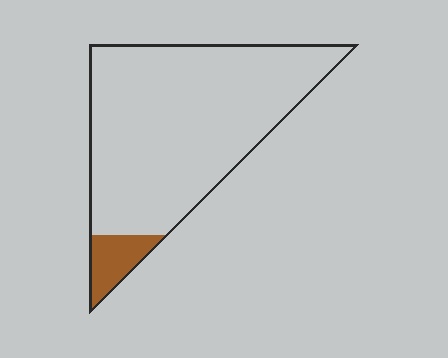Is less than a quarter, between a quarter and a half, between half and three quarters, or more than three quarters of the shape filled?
Less than a quarter.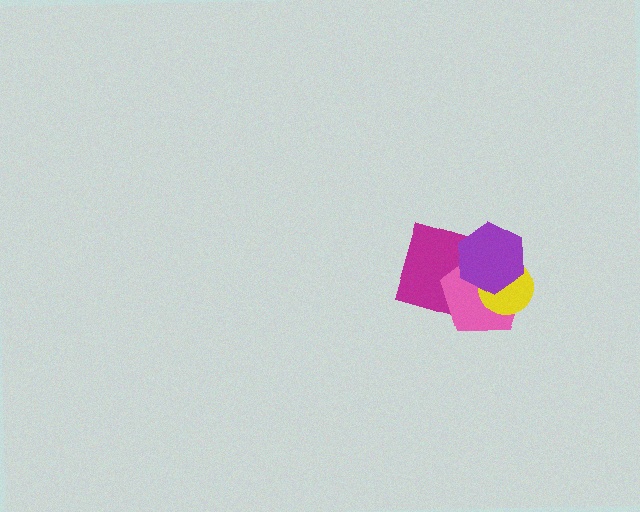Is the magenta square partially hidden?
Yes, it is partially covered by another shape.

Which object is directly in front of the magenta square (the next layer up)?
The pink pentagon is directly in front of the magenta square.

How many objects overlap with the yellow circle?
2 objects overlap with the yellow circle.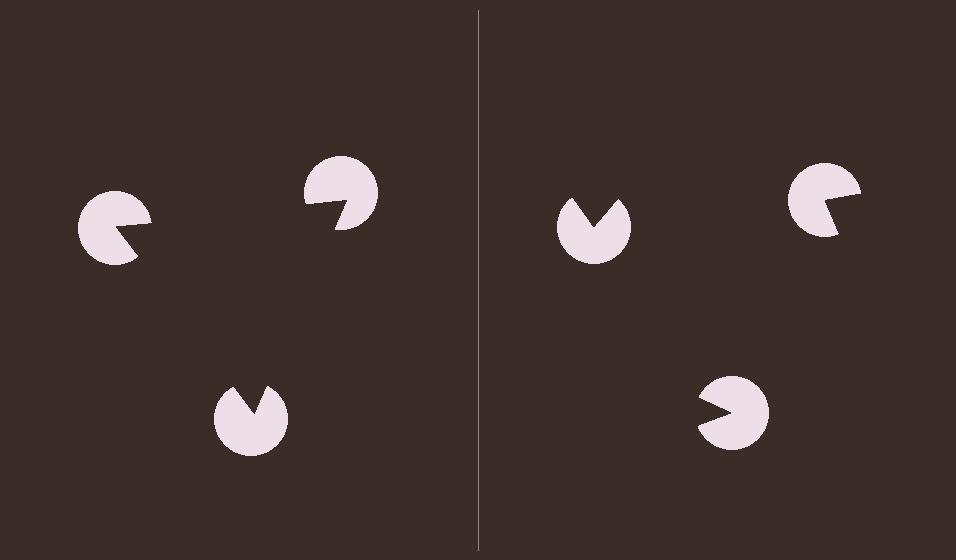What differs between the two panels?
The pac-man discs are positioned identically on both sides; only the wedge orientations differ. On the left they align to a triangle; on the right they are misaligned.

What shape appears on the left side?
An illusory triangle.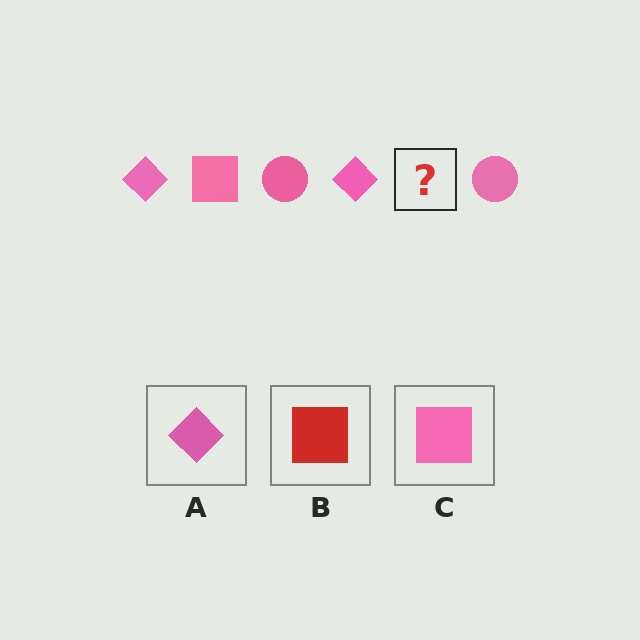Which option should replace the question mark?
Option C.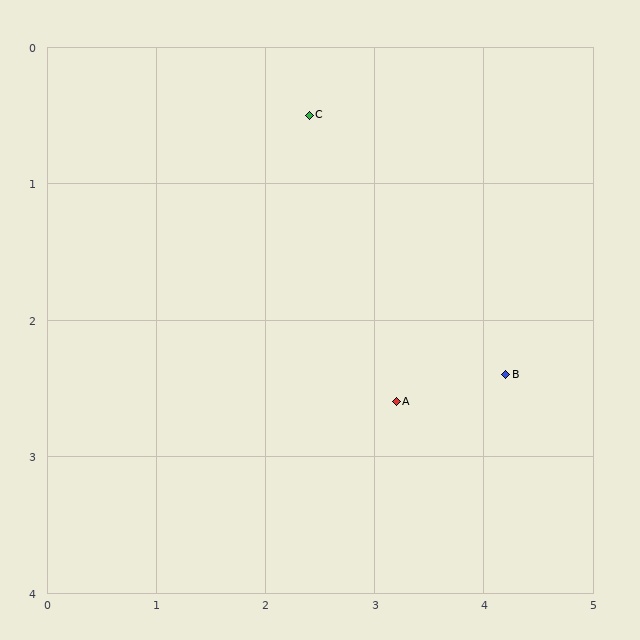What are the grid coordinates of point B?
Point B is at approximately (4.2, 2.4).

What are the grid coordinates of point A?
Point A is at approximately (3.2, 2.6).